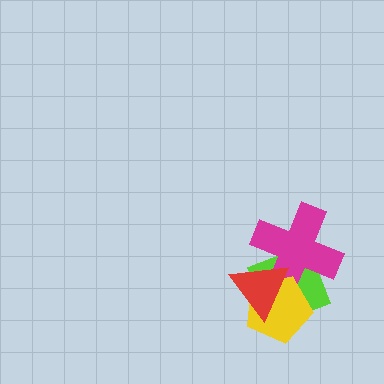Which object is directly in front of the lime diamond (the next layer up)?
The magenta cross is directly in front of the lime diamond.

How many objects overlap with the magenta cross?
3 objects overlap with the magenta cross.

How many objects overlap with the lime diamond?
3 objects overlap with the lime diamond.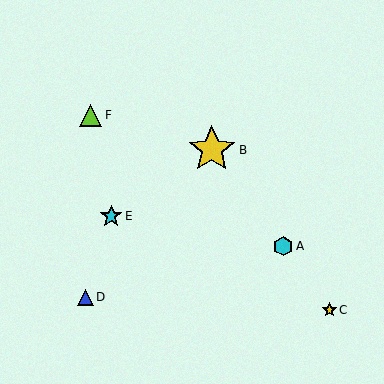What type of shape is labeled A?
Shape A is a cyan hexagon.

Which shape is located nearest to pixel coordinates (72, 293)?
The blue triangle (labeled D) at (85, 297) is nearest to that location.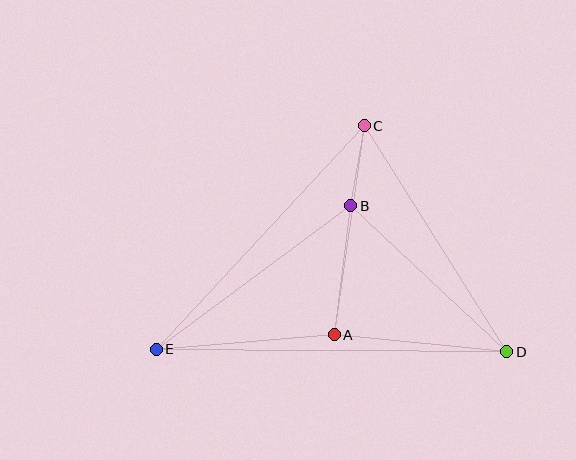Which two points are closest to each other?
Points B and C are closest to each other.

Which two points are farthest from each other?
Points D and E are farthest from each other.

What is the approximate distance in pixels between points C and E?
The distance between C and E is approximately 305 pixels.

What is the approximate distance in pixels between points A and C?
The distance between A and C is approximately 211 pixels.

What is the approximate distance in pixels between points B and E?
The distance between B and E is approximately 241 pixels.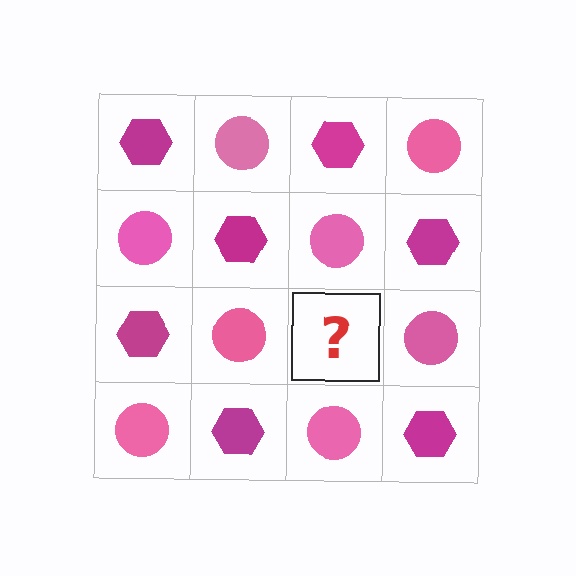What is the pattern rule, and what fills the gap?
The rule is that it alternates magenta hexagon and pink circle in a checkerboard pattern. The gap should be filled with a magenta hexagon.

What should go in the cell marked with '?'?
The missing cell should contain a magenta hexagon.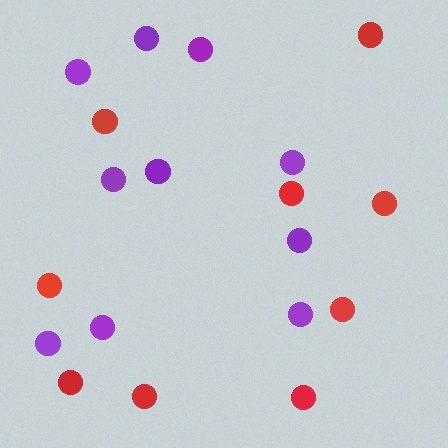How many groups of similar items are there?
There are 2 groups: one group of red circles (9) and one group of purple circles (10).